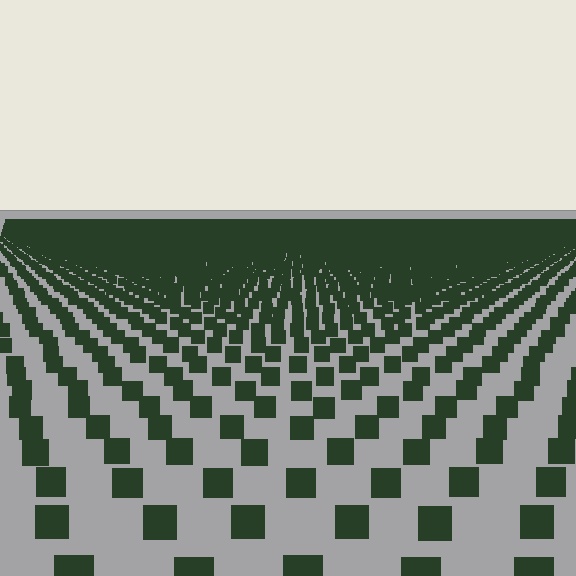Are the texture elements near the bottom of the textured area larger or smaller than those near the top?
Larger. Near the bottom, elements are closer to the viewer and appear at a bigger on-screen size.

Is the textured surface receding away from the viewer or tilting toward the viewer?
The surface is receding away from the viewer. Texture elements get smaller and denser toward the top.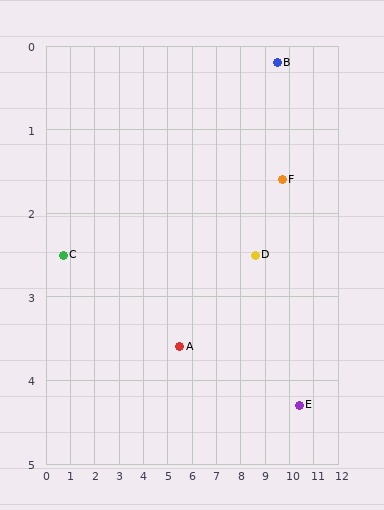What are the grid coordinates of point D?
Point D is at approximately (8.6, 2.5).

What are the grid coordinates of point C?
Point C is at approximately (0.7, 2.5).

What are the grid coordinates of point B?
Point B is at approximately (9.5, 0.2).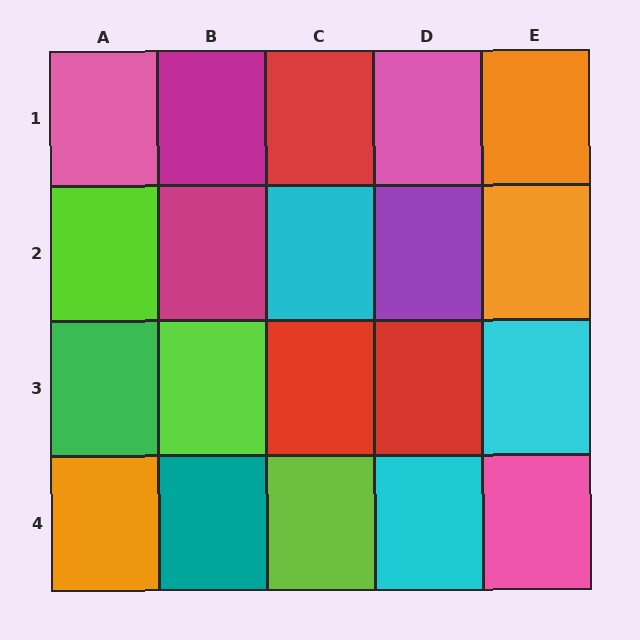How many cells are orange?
3 cells are orange.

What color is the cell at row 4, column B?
Teal.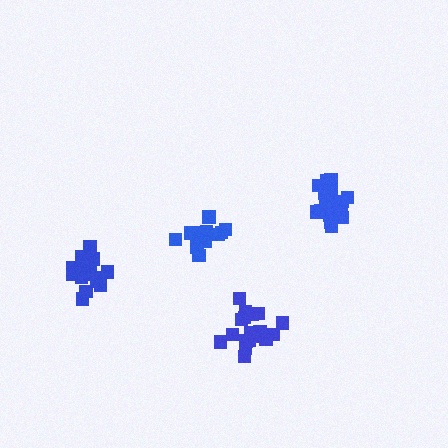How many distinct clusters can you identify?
There are 4 distinct clusters.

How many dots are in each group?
Group 1: 16 dots, Group 2: 15 dots, Group 3: 20 dots, Group 4: 20 dots (71 total).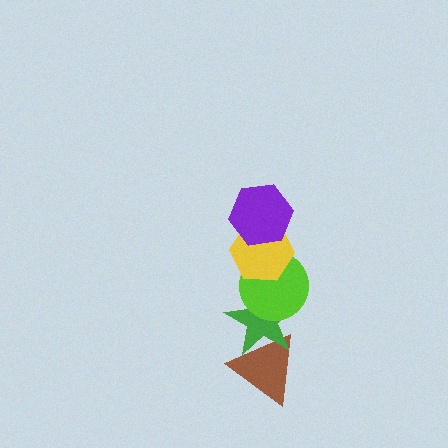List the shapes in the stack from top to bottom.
From top to bottom: the purple hexagon, the yellow hexagon, the lime circle, the green star, the brown triangle.